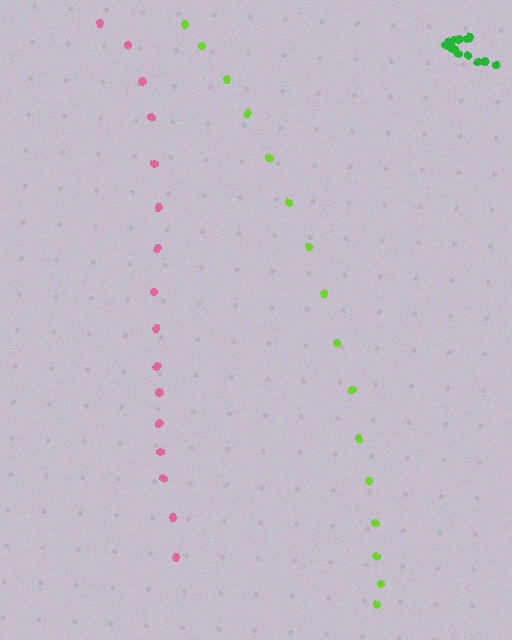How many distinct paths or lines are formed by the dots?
There are 3 distinct paths.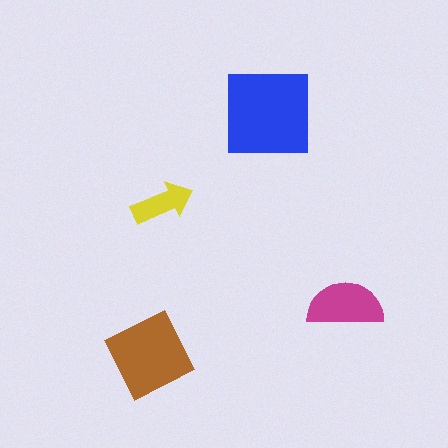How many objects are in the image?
There are 4 objects in the image.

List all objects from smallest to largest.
The yellow arrow, the magenta semicircle, the brown diamond, the blue square.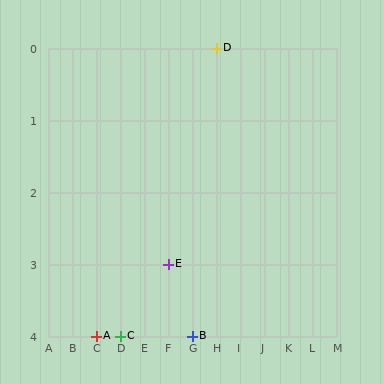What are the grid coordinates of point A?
Point A is at grid coordinates (C, 4).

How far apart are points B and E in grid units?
Points B and E are 1 column and 1 row apart (about 1.4 grid units diagonally).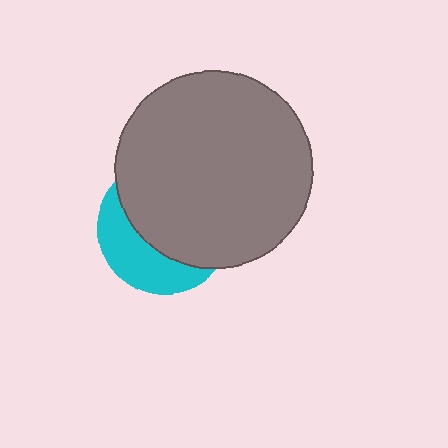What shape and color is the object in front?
The object in front is a gray circle.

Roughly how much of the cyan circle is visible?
A small part of it is visible (roughly 36%).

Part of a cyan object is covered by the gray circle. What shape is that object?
It is a circle.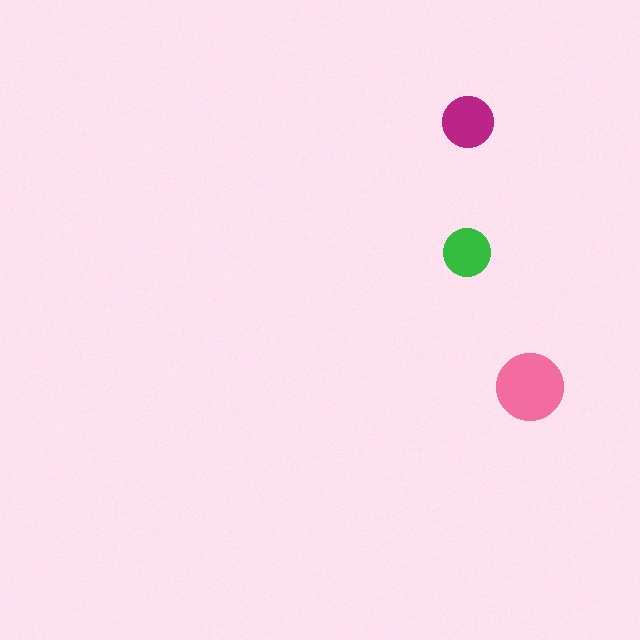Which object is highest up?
The magenta circle is topmost.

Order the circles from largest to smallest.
the pink one, the magenta one, the green one.